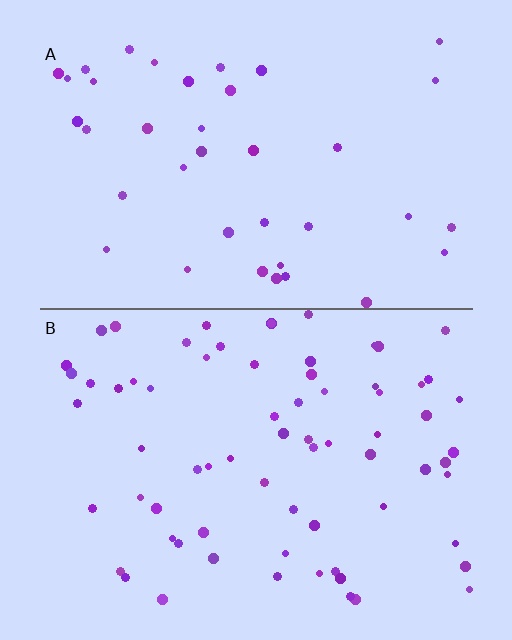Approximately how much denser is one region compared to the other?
Approximately 1.9× — region B over region A.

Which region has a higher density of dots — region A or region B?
B (the bottom).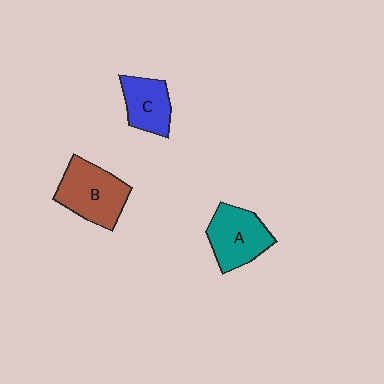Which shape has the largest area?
Shape B (brown).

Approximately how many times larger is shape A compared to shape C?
Approximately 1.3 times.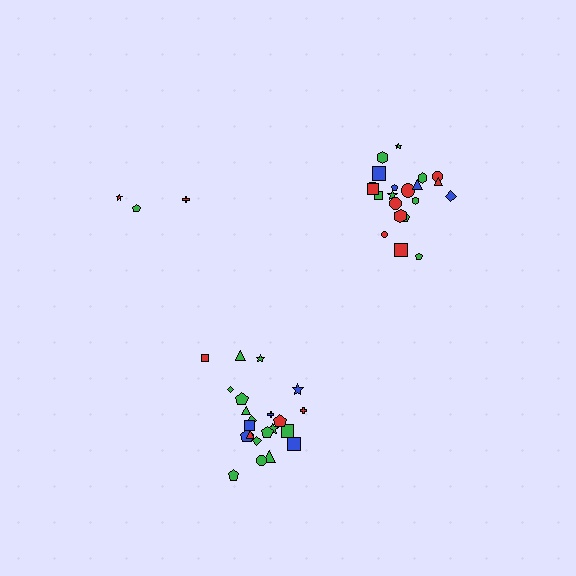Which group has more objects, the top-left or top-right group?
The top-right group.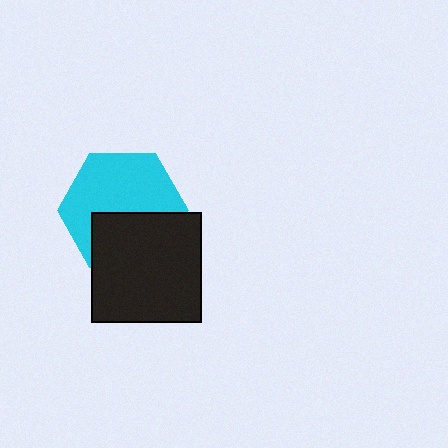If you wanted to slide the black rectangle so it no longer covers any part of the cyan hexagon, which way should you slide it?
Slide it down — that is the most direct way to separate the two shapes.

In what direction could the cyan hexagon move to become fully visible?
The cyan hexagon could move up. That would shift it out from behind the black rectangle entirely.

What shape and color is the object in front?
The object in front is a black rectangle.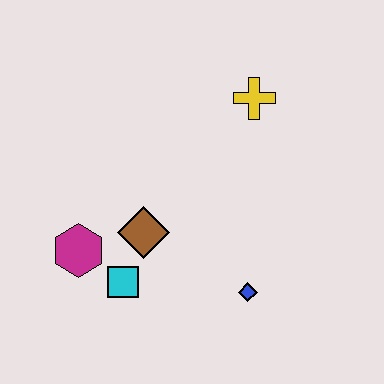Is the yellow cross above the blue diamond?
Yes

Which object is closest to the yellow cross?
The brown diamond is closest to the yellow cross.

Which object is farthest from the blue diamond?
The yellow cross is farthest from the blue diamond.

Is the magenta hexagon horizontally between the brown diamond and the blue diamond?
No